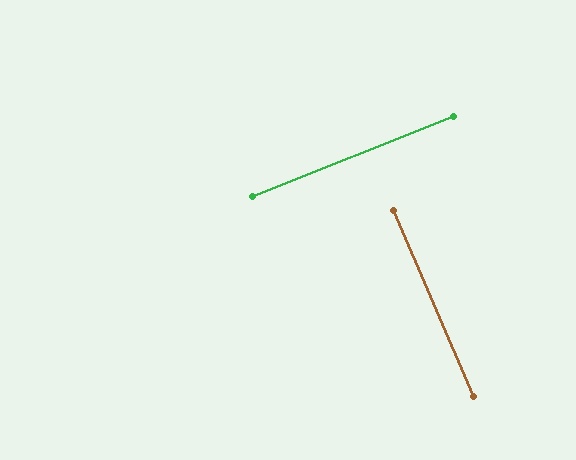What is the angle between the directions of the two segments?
Approximately 89 degrees.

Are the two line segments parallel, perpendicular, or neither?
Perpendicular — they meet at approximately 89°.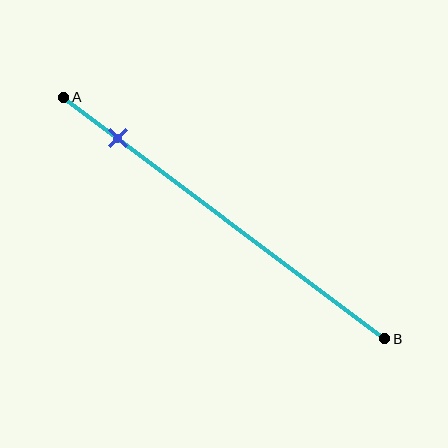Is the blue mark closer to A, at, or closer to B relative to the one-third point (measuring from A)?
The blue mark is closer to point A than the one-third point of segment AB.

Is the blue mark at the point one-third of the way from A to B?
No, the mark is at about 15% from A, not at the 33% one-third point.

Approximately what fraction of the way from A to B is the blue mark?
The blue mark is approximately 15% of the way from A to B.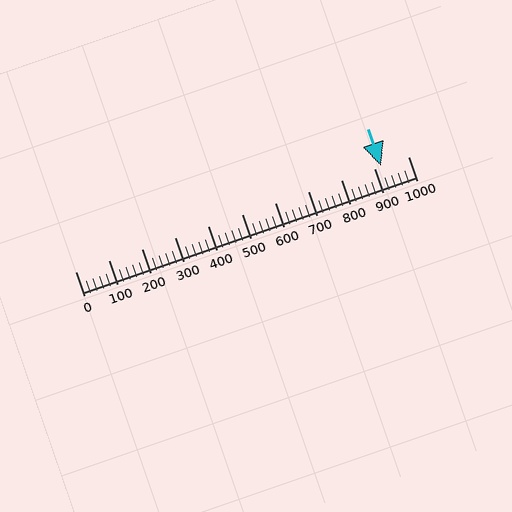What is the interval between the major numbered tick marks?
The major tick marks are spaced 100 units apart.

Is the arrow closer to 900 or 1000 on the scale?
The arrow is closer to 900.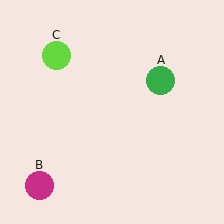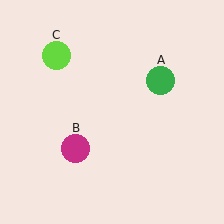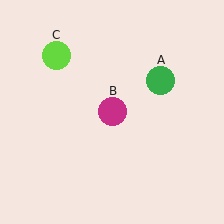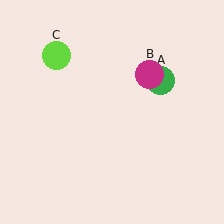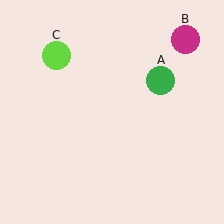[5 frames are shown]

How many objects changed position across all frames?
1 object changed position: magenta circle (object B).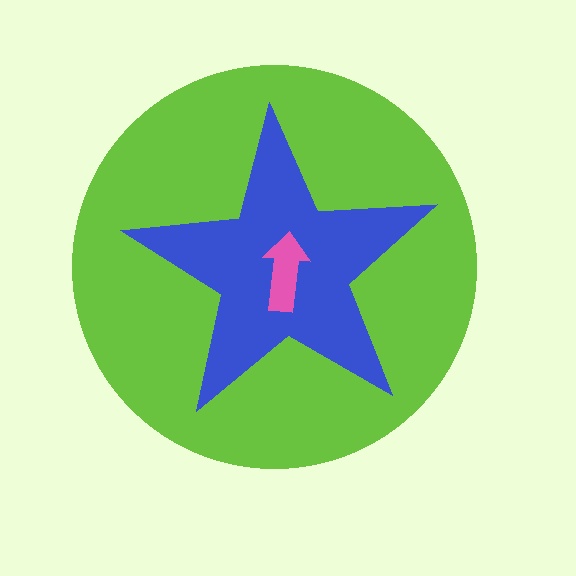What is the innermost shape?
The pink arrow.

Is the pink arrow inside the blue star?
Yes.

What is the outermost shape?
The lime circle.